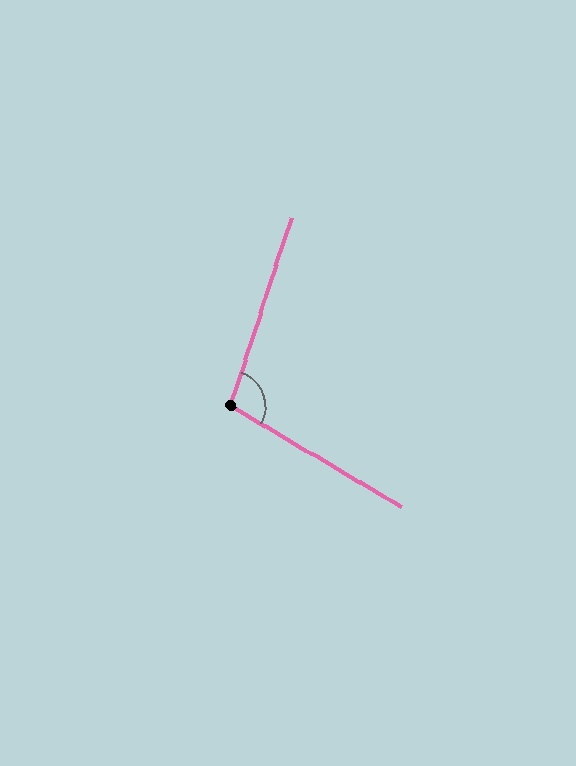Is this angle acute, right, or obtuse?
It is obtuse.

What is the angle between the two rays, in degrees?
Approximately 103 degrees.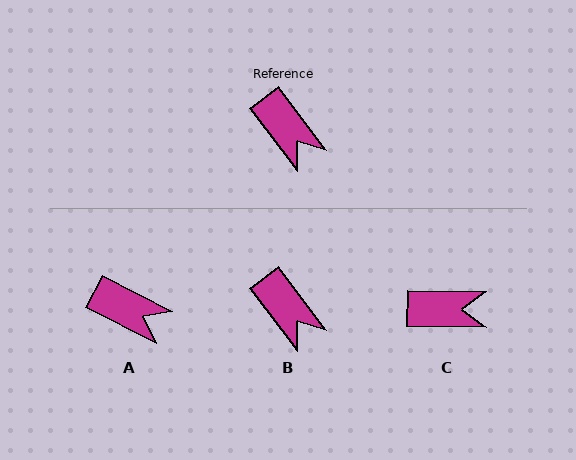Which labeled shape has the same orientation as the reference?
B.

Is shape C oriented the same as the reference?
No, it is off by about 52 degrees.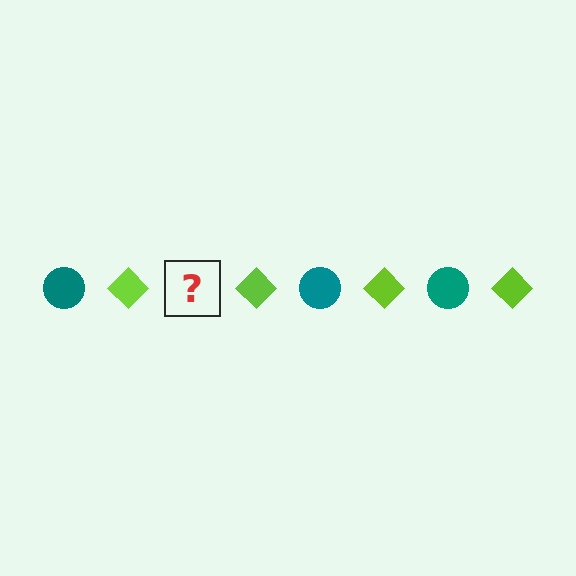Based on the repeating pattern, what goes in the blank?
The blank should be a teal circle.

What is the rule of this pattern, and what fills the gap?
The rule is that the pattern alternates between teal circle and lime diamond. The gap should be filled with a teal circle.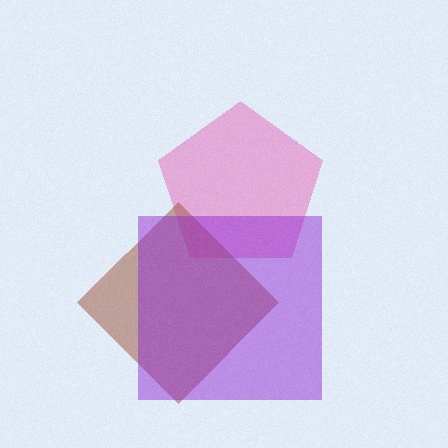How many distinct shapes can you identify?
There are 3 distinct shapes: a pink pentagon, a brown diamond, a purple square.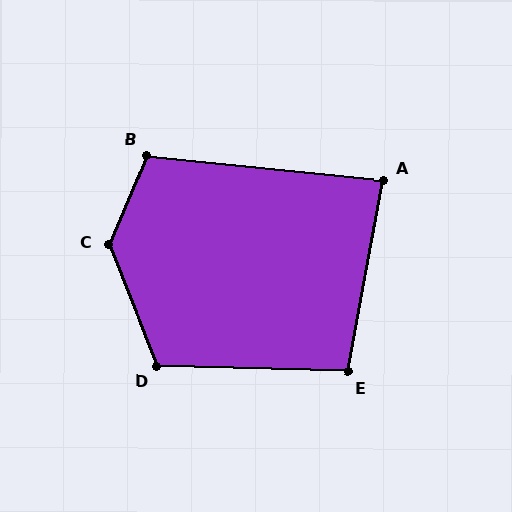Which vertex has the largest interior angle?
C, at approximately 135 degrees.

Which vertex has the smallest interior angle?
A, at approximately 86 degrees.